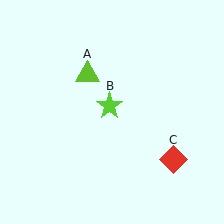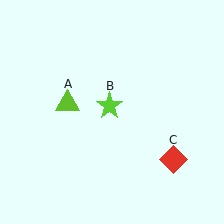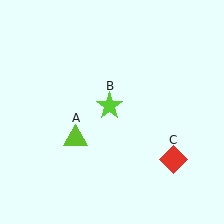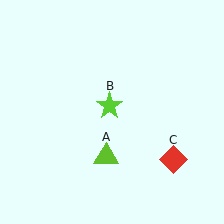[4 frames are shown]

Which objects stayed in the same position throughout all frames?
Lime star (object B) and red diamond (object C) remained stationary.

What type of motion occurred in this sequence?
The lime triangle (object A) rotated counterclockwise around the center of the scene.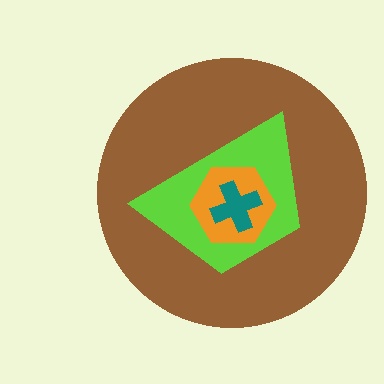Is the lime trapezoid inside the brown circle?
Yes.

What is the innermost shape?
The teal cross.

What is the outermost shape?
The brown circle.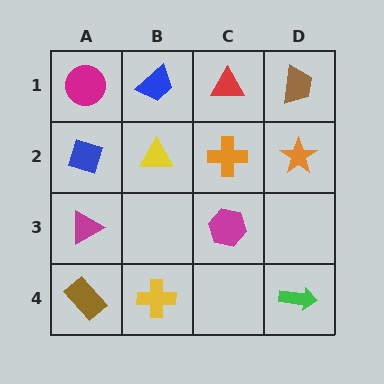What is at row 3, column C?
A magenta hexagon.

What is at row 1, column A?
A magenta circle.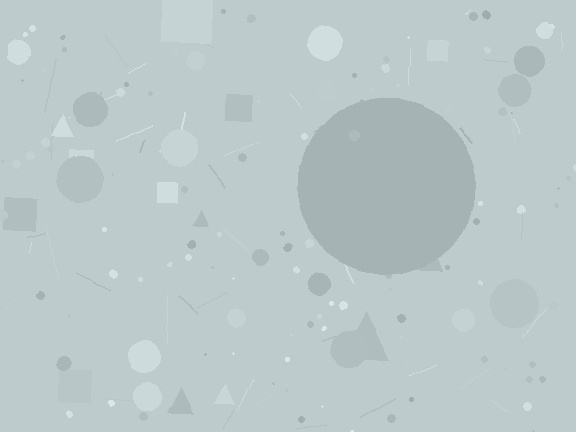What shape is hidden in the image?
A circle is hidden in the image.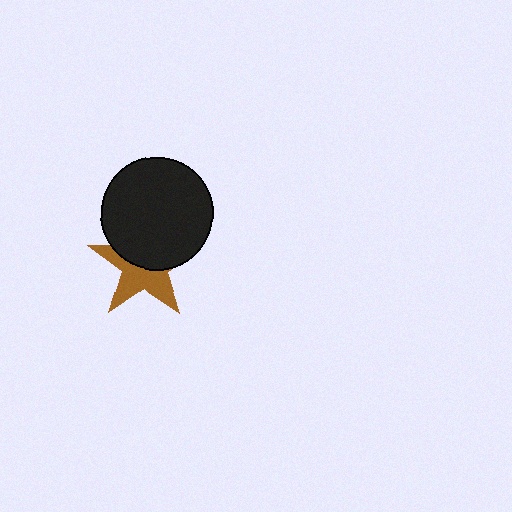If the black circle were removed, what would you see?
You would see the complete brown star.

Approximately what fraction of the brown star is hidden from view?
Roughly 50% of the brown star is hidden behind the black circle.